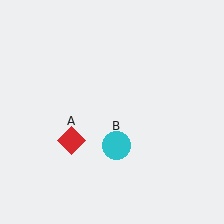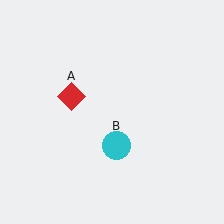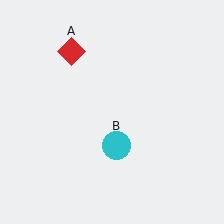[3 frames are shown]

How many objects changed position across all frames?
1 object changed position: red diamond (object A).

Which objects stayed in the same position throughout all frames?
Cyan circle (object B) remained stationary.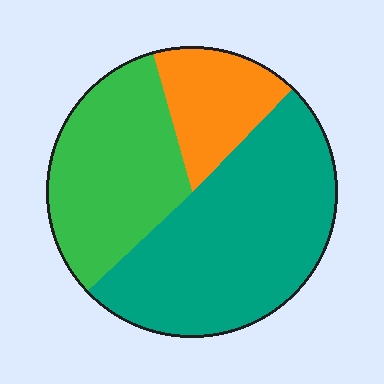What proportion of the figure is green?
Green takes up about one third (1/3) of the figure.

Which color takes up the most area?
Teal, at roughly 50%.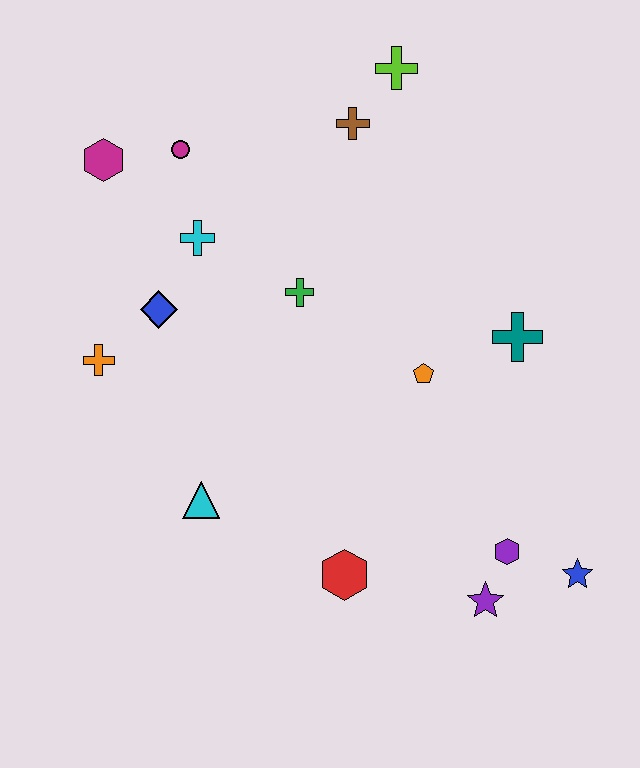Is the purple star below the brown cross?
Yes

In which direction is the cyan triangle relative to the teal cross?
The cyan triangle is to the left of the teal cross.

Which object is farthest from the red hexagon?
The lime cross is farthest from the red hexagon.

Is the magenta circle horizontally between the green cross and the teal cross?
No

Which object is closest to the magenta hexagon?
The magenta circle is closest to the magenta hexagon.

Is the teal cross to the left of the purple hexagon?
No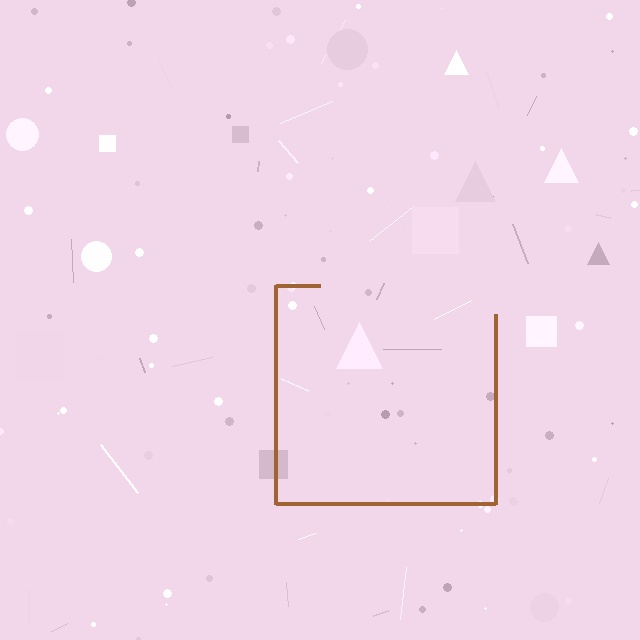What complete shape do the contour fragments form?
The contour fragments form a square.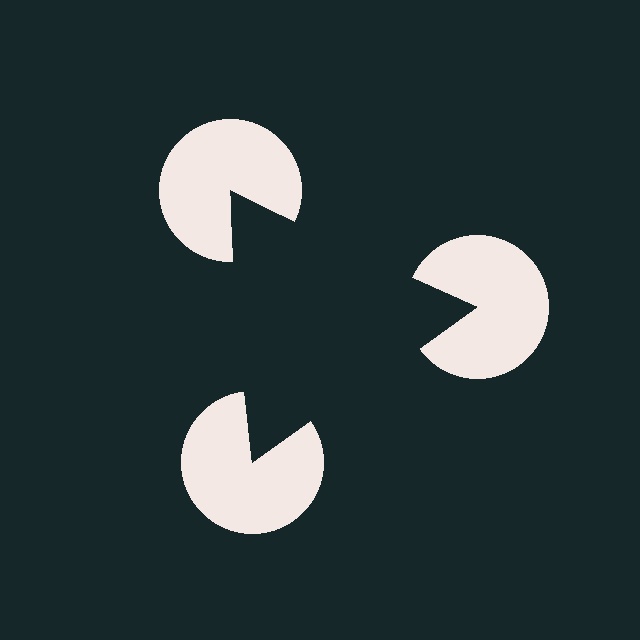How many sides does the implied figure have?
3 sides.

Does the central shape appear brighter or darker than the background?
It typically appears slightly darker than the background, even though no actual brightness change is drawn.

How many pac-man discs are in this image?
There are 3 — one at each vertex of the illusory triangle.